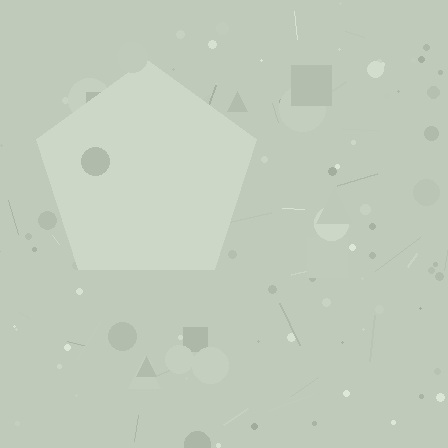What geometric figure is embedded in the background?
A pentagon is embedded in the background.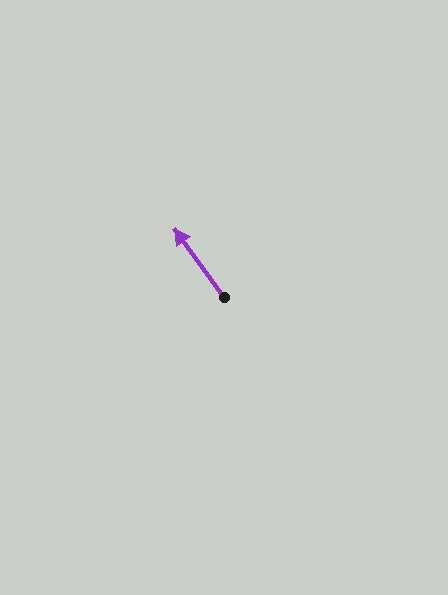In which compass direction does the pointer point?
Northwest.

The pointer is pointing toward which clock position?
Roughly 11 o'clock.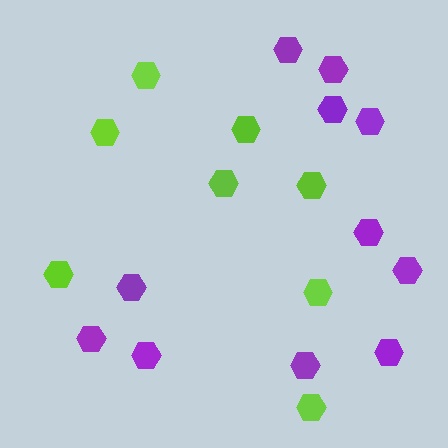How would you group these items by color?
There are 2 groups: one group of lime hexagons (8) and one group of purple hexagons (11).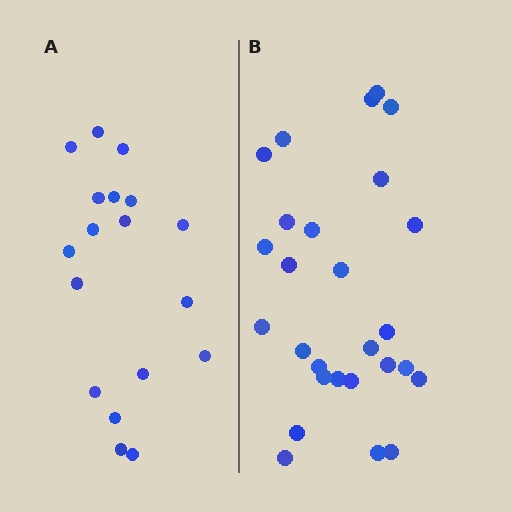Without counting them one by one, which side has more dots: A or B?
Region B (the right region) has more dots.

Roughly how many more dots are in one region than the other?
Region B has roughly 8 or so more dots than region A.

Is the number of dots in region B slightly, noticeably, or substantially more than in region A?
Region B has substantially more. The ratio is roughly 1.5 to 1.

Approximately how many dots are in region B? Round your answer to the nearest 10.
About 30 dots. (The exact count is 27, which rounds to 30.)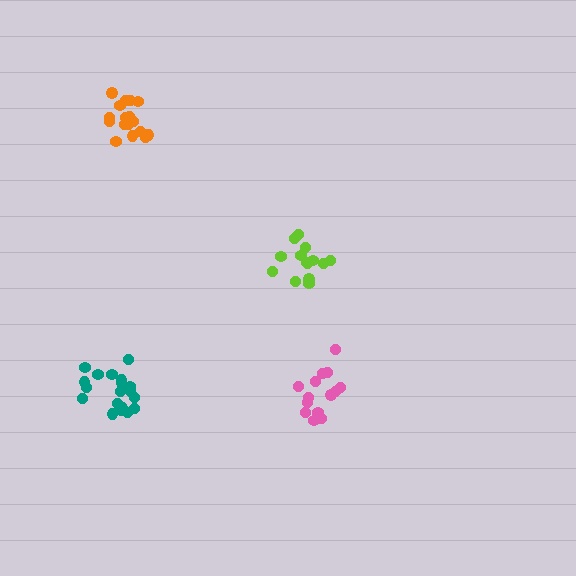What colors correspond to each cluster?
The clusters are colored: pink, lime, teal, orange.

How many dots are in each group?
Group 1: 14 dots, Group 2: 14 dots, Group 3: 19 dots, Group 4: 19 dots (66 total).